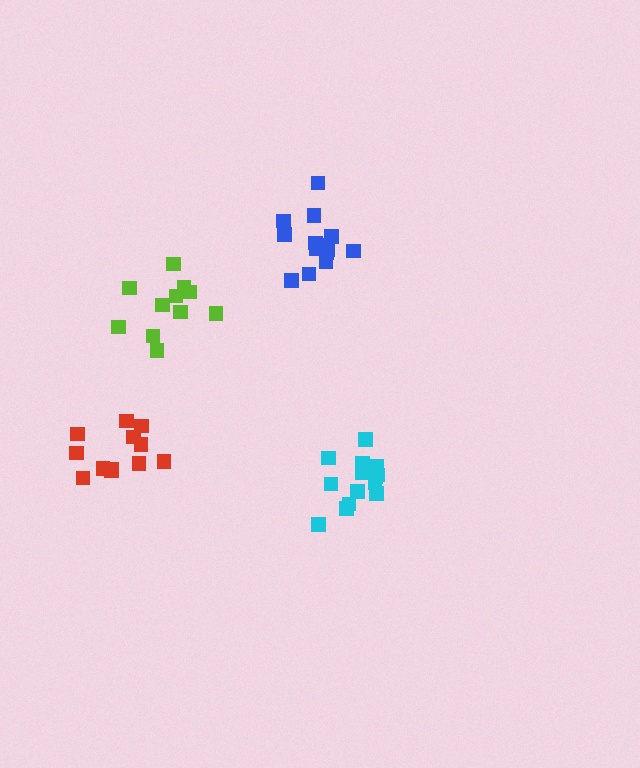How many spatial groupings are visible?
There are 4 spatial groupings.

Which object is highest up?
The blue cluster is topmost.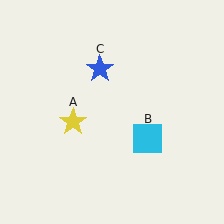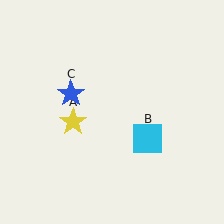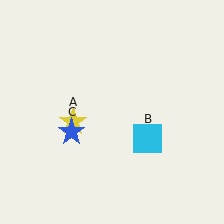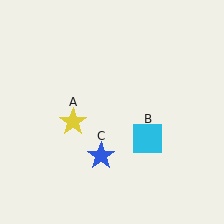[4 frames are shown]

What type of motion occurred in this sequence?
The blue star (object C) rotated counterclockwise around the center of the scene.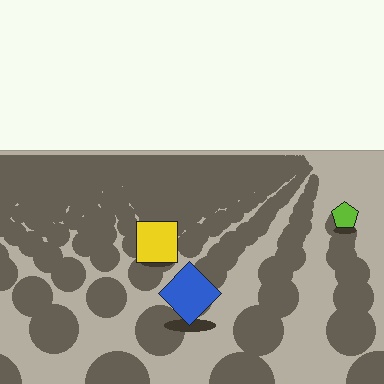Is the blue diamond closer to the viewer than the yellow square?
Yes. The blue diamond is closer — you can tell from the texture gradient: the ground texture is coarser near it.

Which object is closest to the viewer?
The blue diamond is closest. The texture marks near it are larger and more spread out.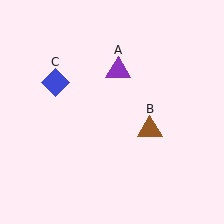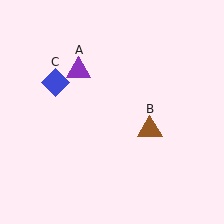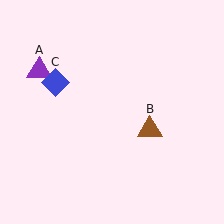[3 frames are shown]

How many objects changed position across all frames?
1 object changed position: purple triangle (object A).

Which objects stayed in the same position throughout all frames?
Brown triangle (object B) and blue diamond (object C) remained stationary.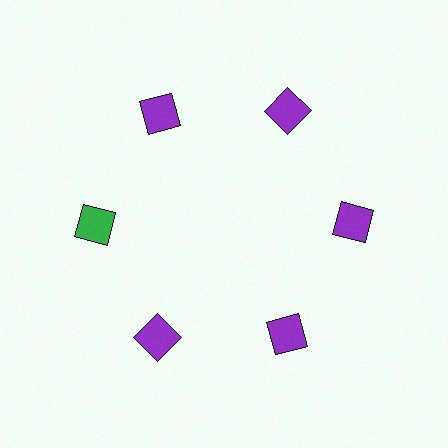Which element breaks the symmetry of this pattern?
The green diamond at roughly the 9 o'clock position breaks the symmetry. All other shapes are purple diamonds.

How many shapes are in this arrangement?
There are 6 shapes arranged in a ring pattern.